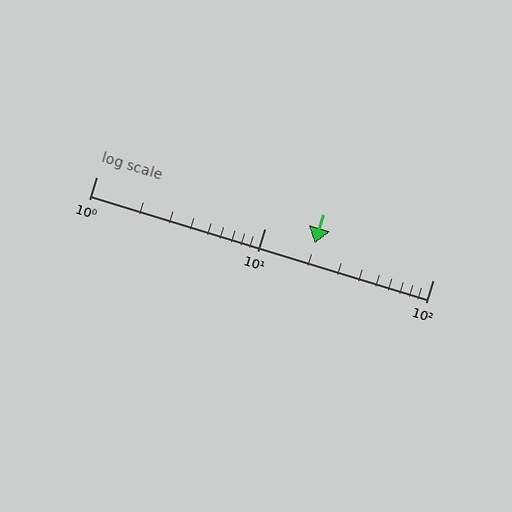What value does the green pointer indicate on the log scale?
The pointer indicates approximately 20.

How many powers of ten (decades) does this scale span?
The scale spans 2 decades, from 1 to 100.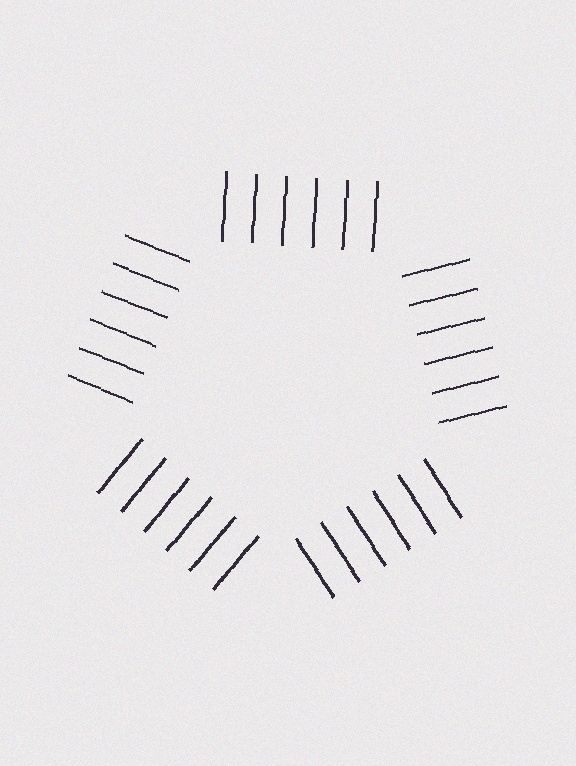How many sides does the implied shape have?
5 sides — the line-ends trace a pentagon.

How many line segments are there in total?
30 — 6 along each of the 5 edges.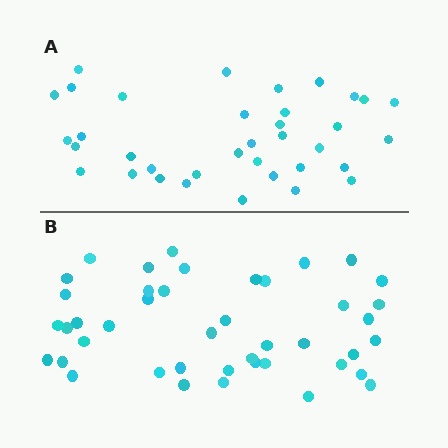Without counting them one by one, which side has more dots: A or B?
Region B (the bottom region) has more dots.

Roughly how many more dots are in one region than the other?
Region B has roughly 8 or so more dots than region A.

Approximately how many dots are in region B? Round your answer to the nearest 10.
About 40 dots. (The exact count is 43, which rounds to 40.)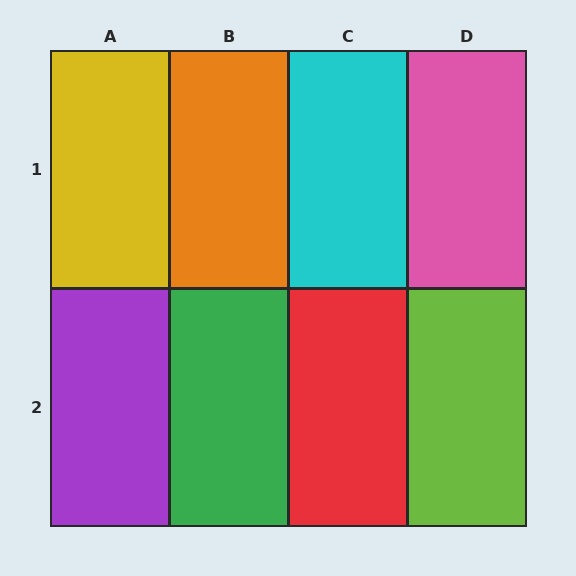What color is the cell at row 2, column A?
Purple.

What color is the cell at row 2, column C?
Red.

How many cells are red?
1 cell is red.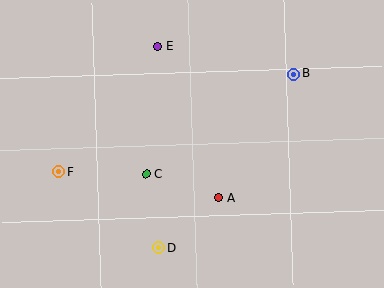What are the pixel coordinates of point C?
Point C is at (146, 174).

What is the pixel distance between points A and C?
The distance between A and C is 76 pixels.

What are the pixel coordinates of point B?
Point B is at (293, 74).